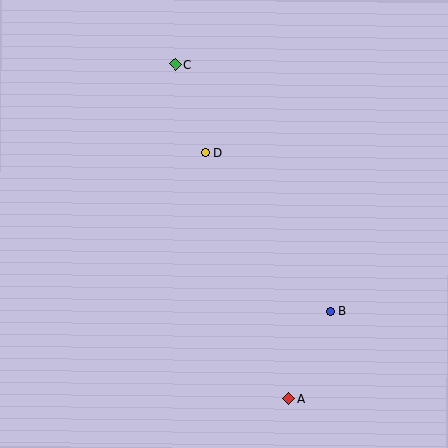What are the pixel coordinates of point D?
Point D is at (205, 153).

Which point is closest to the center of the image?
Point D at (205, 153) is closest to the center.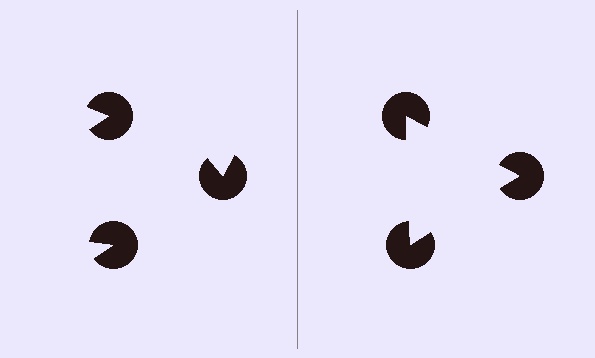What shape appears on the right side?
An illusory triangle.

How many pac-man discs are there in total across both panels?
6 — 3 on each side.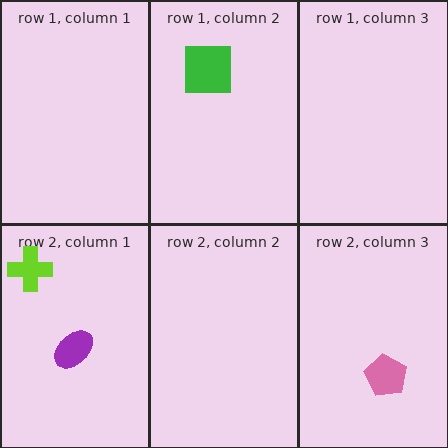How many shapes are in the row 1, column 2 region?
1.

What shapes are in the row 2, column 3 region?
The pink pentagon.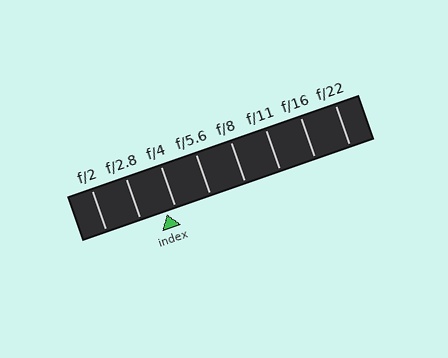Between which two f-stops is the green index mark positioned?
The index mark is between f/2.8 and f/4.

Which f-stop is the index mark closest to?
The index mark is closest to f/4.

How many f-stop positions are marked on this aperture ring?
There are 8 f-stop positions marked.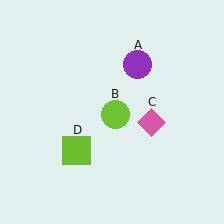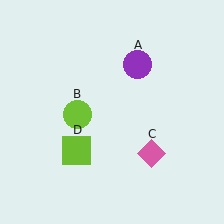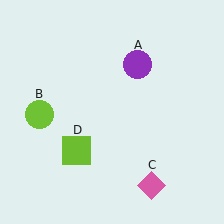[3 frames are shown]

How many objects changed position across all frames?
2 objects changed position: lime circle (object B), pink diamond (object C).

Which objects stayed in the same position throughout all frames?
Purple circle (object A) and lime square (object D) remained stationary.